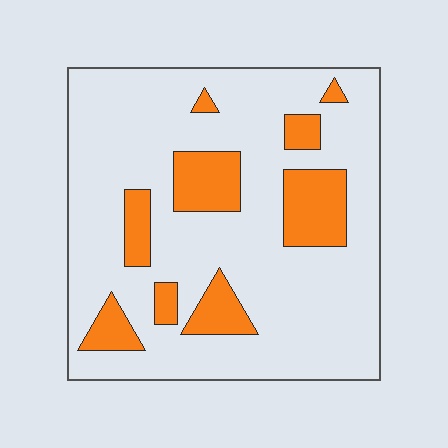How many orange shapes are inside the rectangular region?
9.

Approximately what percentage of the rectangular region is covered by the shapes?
Approximately 20%.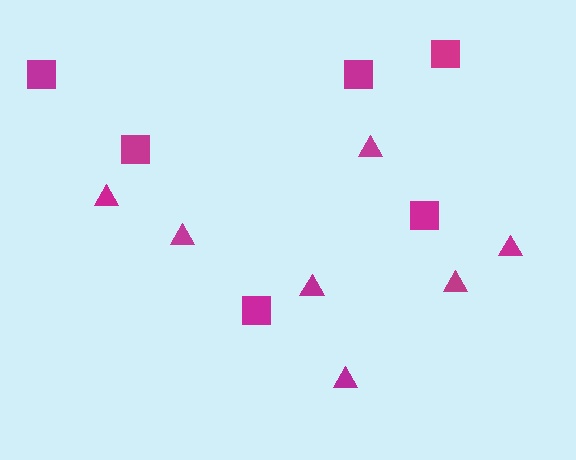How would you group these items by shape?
There are 2 groups: one group of squares (6) and one group of triangles (7).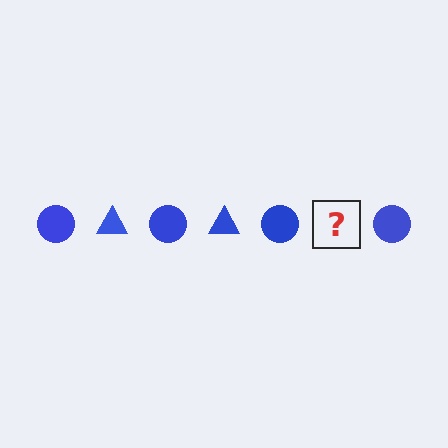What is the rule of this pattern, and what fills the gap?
The rule is that the pattern cycles through circle, triangle shapes in blue. The gap should be filled with a blue triangle.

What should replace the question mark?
The question mark should be replaced with a blue triangle.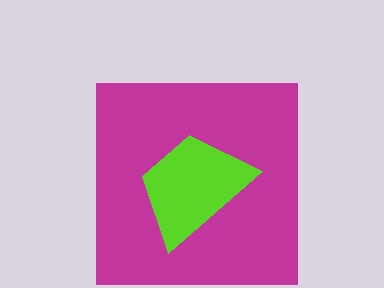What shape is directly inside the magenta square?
The lime trapezoid.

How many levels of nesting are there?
2.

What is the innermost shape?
The lime trapezoid.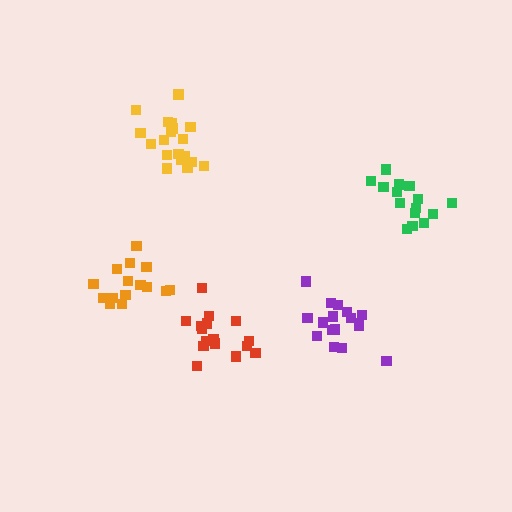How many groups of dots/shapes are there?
There are 5 groups.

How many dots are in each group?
Group 1: 15 dots, Group 2: 15 dots, Group 3: 17 dots, Group 4: 20 dots, Group 5: 17 dots (84 total).